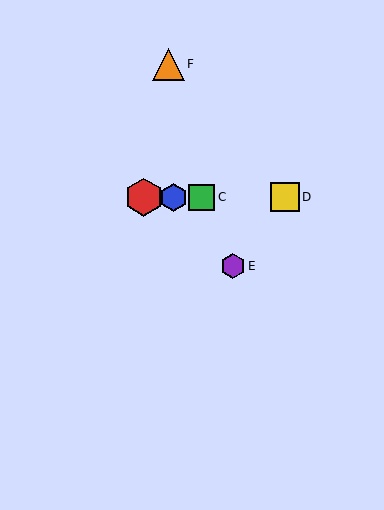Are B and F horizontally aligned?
No, B is at y≈197 and F is at y≈64.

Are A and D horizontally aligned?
Yes, both are at y≈197.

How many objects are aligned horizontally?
4 objects (A, B, C, D) are aligned horizontally.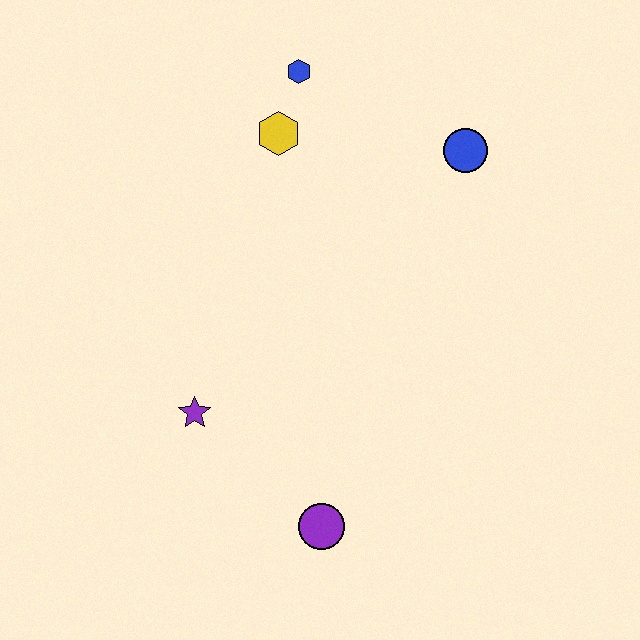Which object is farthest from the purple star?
The blue circle is farthest from the purple star.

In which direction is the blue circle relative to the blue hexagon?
The blue circle is to the right of the blue hexagon.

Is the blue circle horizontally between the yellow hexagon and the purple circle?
No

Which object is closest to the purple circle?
The purple star is closest to the purple circle.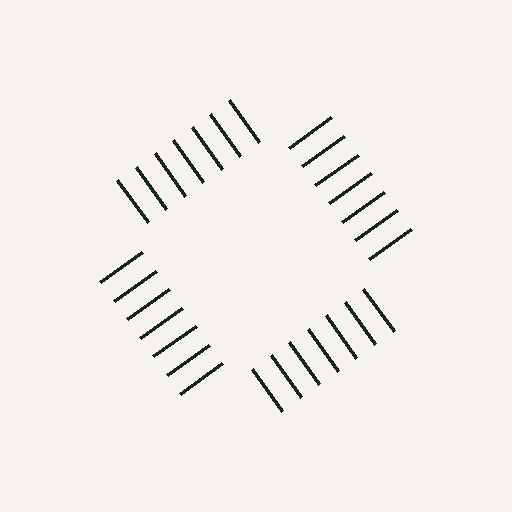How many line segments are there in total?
28 — 7 along each of the 4 edges.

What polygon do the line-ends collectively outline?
An illusory square — the line segments terminate on its edges but no continuous stroke is drawn.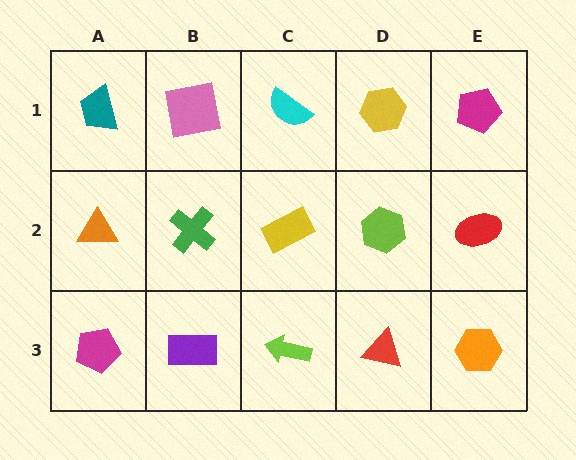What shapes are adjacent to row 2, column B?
A pink square (row 1, column B), a purple rectangle (row 3, column B), an orange triangle (row 2, column A), a yellow rectangle (row 2, column C).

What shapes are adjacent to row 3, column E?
A red ellipse (row 2, column E), a red triangle (row 3, column D).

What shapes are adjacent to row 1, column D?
A lime hexagon (row 2, column D), a cyan semicircle (row 1, column C), a magenta pentagon (row 1, column E).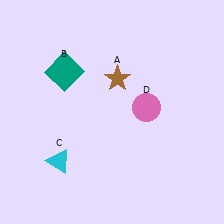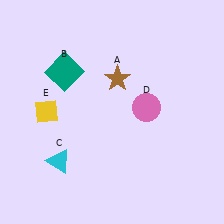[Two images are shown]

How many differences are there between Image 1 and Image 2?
There is 1 difference between the two images.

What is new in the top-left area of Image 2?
A yellow diamond (E) was added in the top-left area of Image 2.